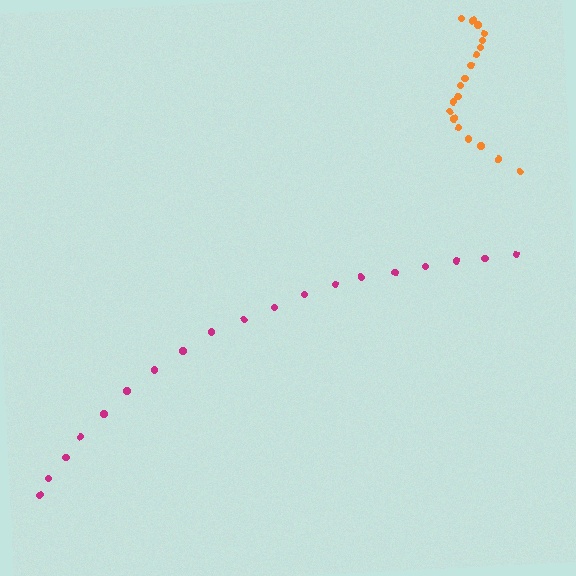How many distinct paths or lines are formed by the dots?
There are 2 distinct paths.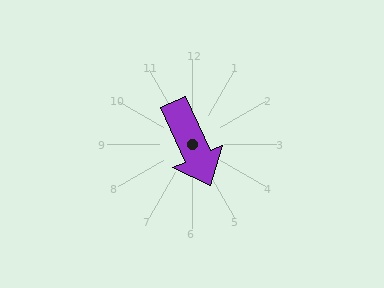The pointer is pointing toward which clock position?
Roughly 5 o'clock.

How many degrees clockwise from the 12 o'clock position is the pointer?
Approximately 156 degrees.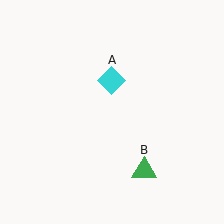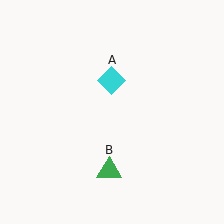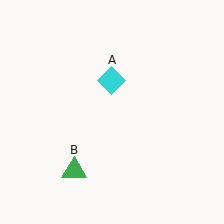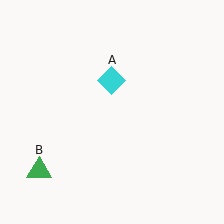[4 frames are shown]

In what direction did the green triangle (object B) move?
The green triangle (object B) moved left.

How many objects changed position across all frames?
1 object changed position: green triangle (object B).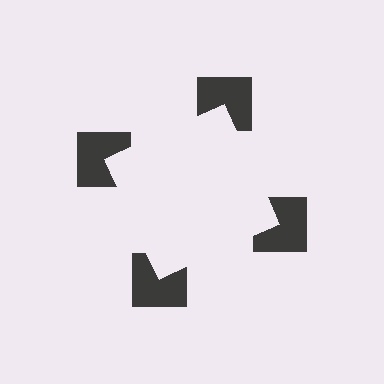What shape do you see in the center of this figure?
An illusory square — its edges are inferred from the aligned wedge cuts in the notched squares, not physically drawn.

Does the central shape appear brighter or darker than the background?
It typically appears slightly brighter than the background, even though no actual brightness change is drawn.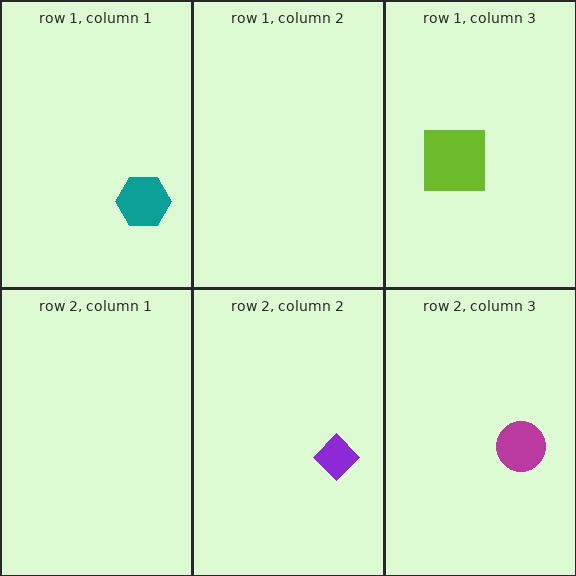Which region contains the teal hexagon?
The row 1, column 1 region.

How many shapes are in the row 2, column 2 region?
1.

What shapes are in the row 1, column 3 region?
The lime square.